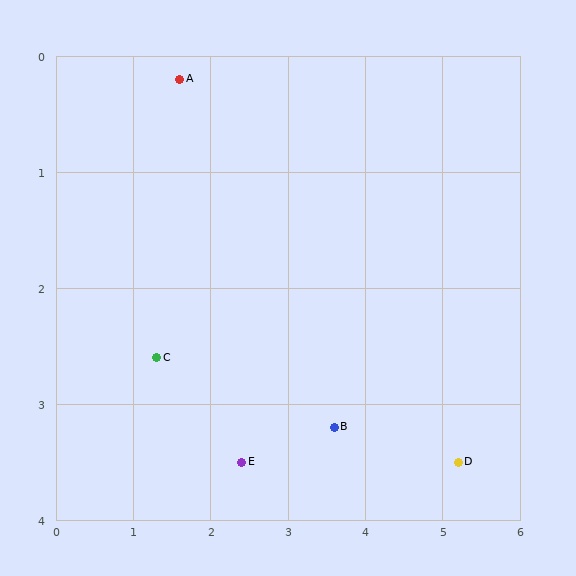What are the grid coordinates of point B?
Point B is at approximately (3.6, 3.2).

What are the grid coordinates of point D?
Point D is at approximately (5.2, 3.5).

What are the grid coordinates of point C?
Point C is at approximately (1.3, 2.6).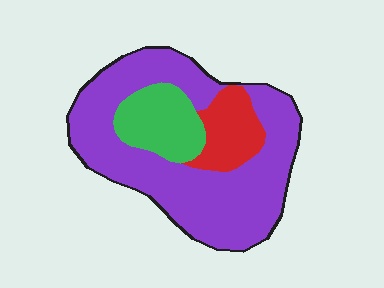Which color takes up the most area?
Purple, at roughly 70%.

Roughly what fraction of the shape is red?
Red takes up less than a sixth of the shape.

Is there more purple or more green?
Purple.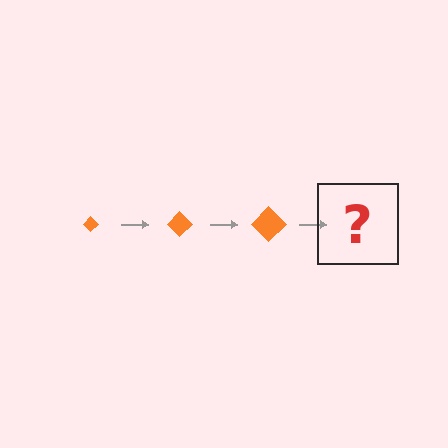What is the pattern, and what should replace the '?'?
The pattern is that the diamond gets progressively larger each step. The '?' should be an orange diamond, larger than the previous one.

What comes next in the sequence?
The next element should be an orange diamond, larger than the previous one.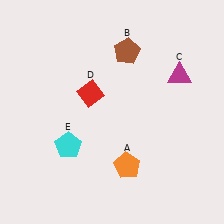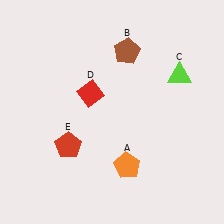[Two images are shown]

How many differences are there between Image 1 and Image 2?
There are 2 differences between the two images.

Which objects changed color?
C changed from magenta to lime. E changed from cyan to red.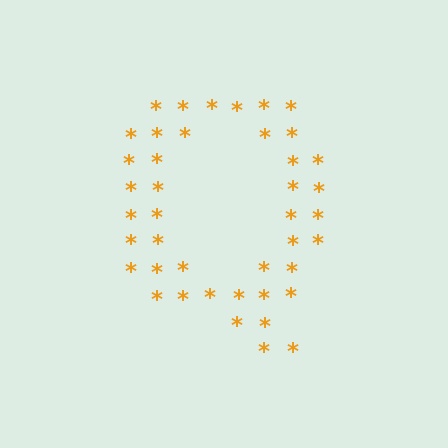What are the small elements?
The small elements are asterisks.